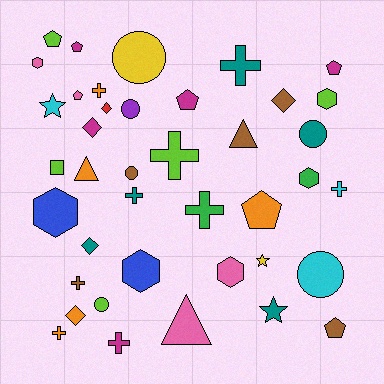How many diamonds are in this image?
There are 5 diamonds.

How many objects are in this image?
There are 40 objects.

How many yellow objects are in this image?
There are 2 yellow objects.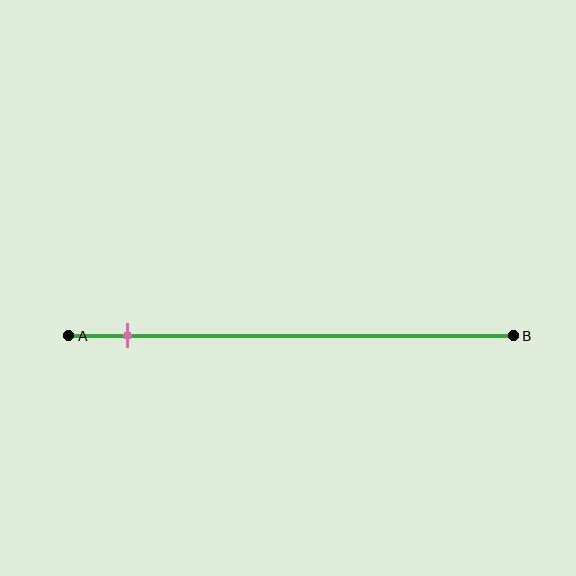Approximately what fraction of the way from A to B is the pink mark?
The pink mark is approximately 15% of the way from A to B.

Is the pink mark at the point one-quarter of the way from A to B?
No, the mark is at about 15% from A, not at the 25% one-quarter point.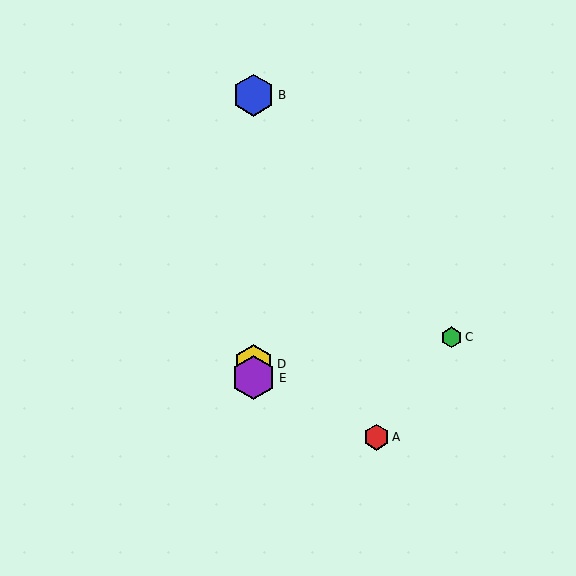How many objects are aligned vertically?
3 objects (B, D, E) are aligned vertically.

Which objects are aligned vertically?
Objects B, D, E are aligned vertically.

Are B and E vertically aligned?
Yes, both are at x≈254.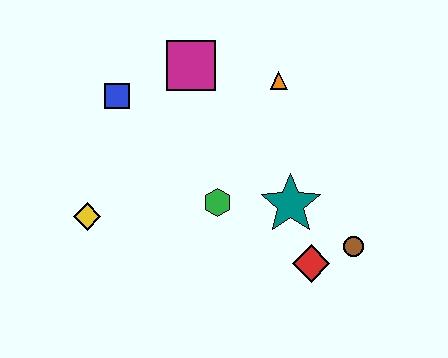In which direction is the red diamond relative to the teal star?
The red diamond is below the teal star.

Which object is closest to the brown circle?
The red diamond is closest to the brown circle.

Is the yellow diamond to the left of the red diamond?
Yes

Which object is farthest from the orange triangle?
The yellow diamond is farthest from the orange triangle.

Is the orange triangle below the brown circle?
No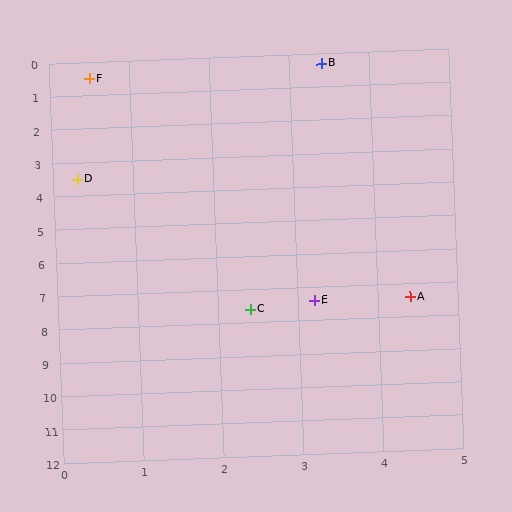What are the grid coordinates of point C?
Point C is at approximately (2.4, 7.6).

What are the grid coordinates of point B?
Point B is at approximately (3.4, 0.3).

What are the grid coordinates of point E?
Point E is at approximately (3.2, 7.4).